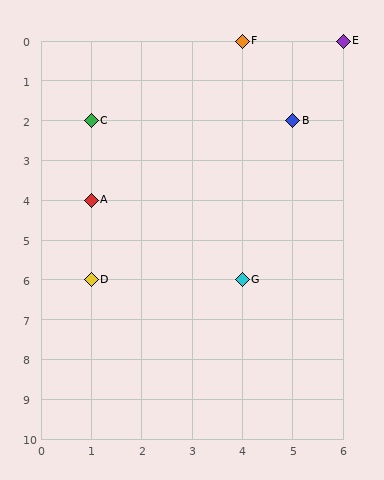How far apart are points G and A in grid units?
Points G and A are 3 columns and 2 rows apart (about 3.6 grid units diagonally).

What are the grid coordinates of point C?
Point C is at grid coordinates (1, 2).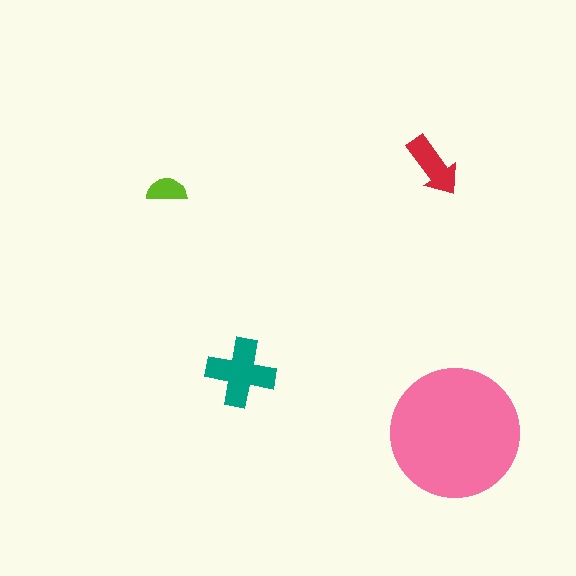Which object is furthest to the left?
The lime semicircle is leftmost.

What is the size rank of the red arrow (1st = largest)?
3rd.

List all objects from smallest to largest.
The lime semicircle, the red arrow, the teal cross, the pink circle.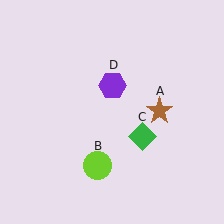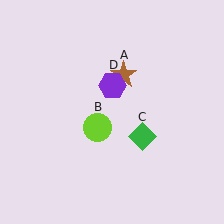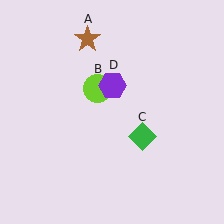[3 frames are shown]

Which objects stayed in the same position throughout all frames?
Green diamond (object C) and purple hexagon (object D) remained stationary.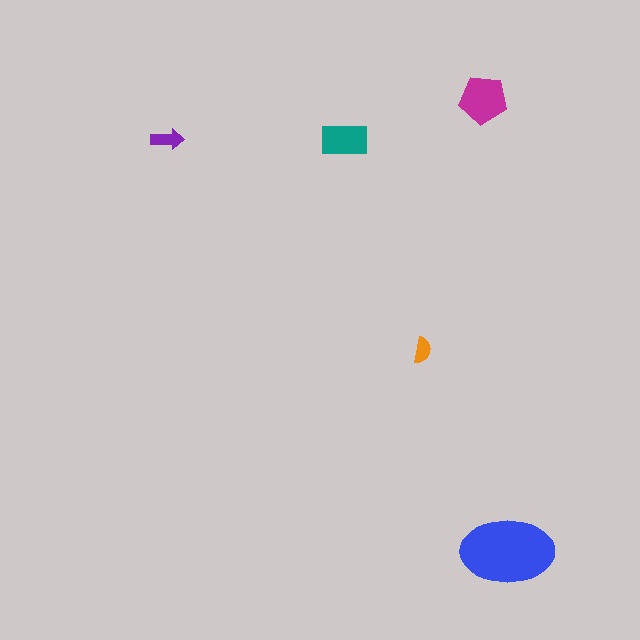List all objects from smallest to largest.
The orange semicircle, the purple arrow, the teal rectangle, the magenta pentagon, the blue ellipse.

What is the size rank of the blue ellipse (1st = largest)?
1st.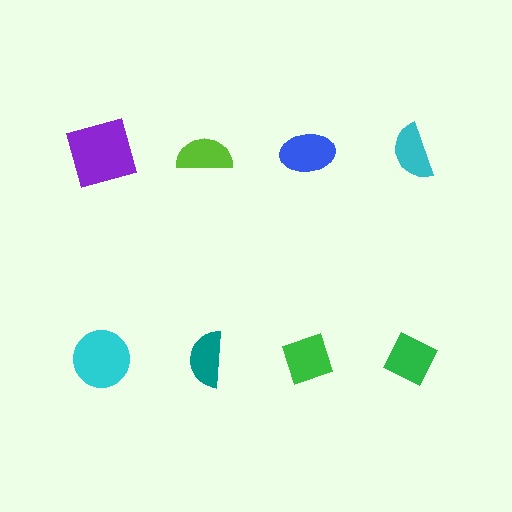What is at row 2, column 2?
A teal semicircle.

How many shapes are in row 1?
4 shapes.